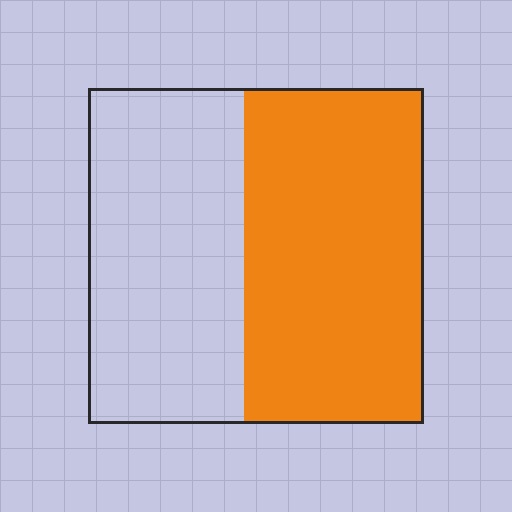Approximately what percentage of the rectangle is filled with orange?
Approximately 55%.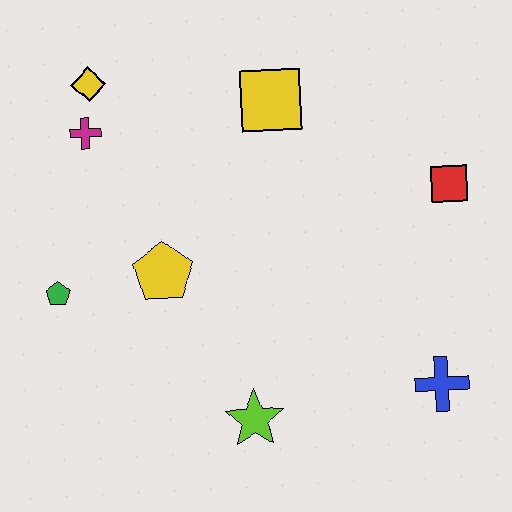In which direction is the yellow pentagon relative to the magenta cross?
The yellow pentagon is below the magenta cross.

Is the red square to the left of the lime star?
No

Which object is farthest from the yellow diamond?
The blue cross is farthest from the yellow diamond.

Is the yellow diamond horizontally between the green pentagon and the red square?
Yes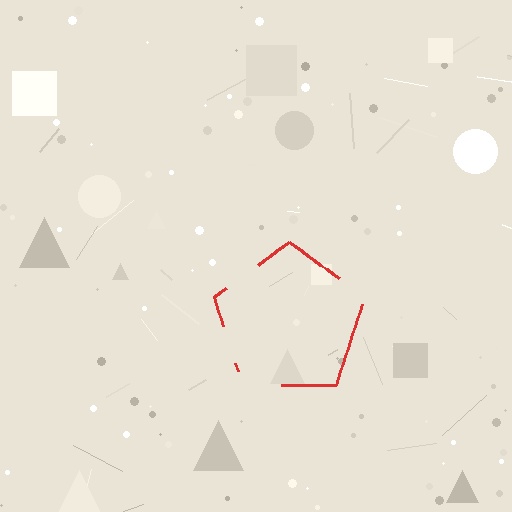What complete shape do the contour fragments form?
The contour fragments form a pentagon.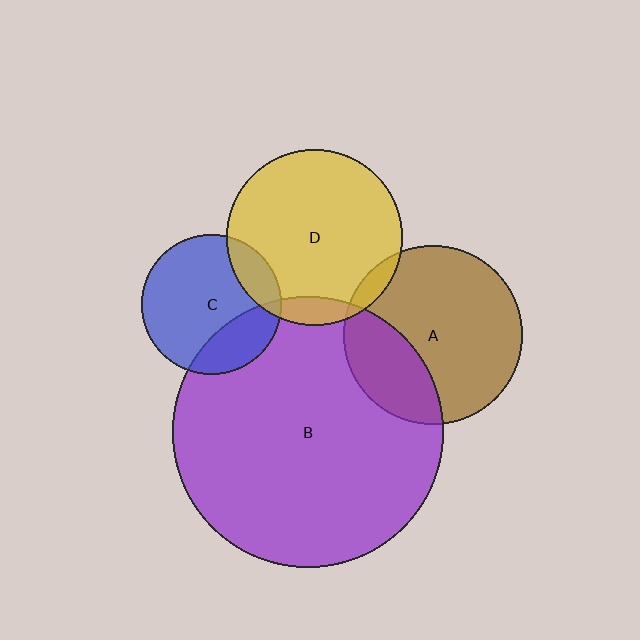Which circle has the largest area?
Circle B (purple).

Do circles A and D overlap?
Yes.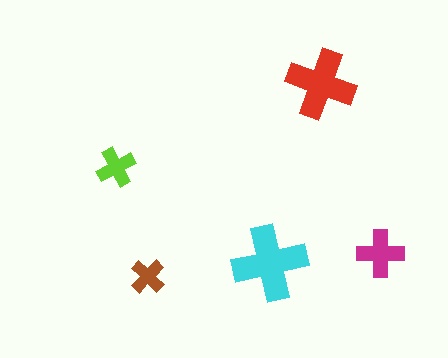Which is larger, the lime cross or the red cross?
The red one.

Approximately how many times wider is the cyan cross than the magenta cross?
About 1.5 times wider.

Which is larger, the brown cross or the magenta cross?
The magenta one.